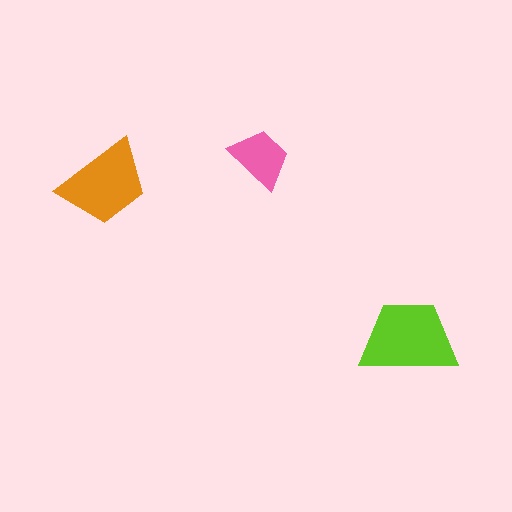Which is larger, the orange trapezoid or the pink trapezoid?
The orange one.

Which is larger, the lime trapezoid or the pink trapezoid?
The lime one.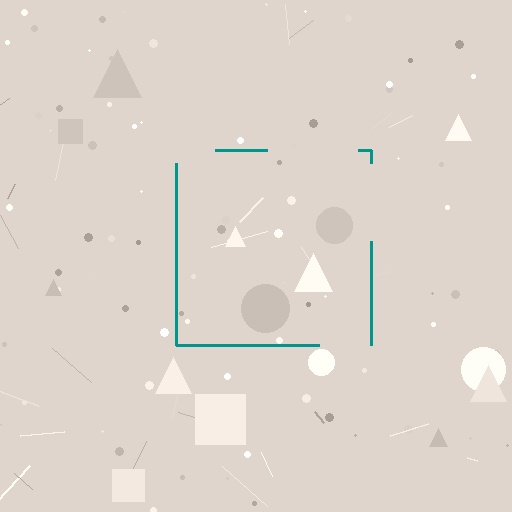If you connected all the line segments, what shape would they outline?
They would outline a square.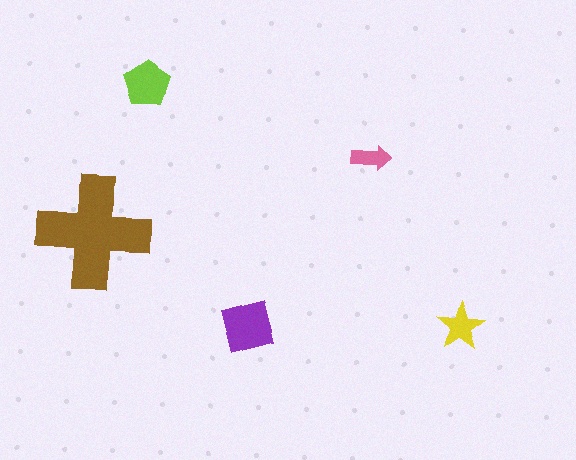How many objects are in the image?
There are 5 objects in the image.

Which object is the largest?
The brown cross.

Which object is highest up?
The lime pentagon is topmost.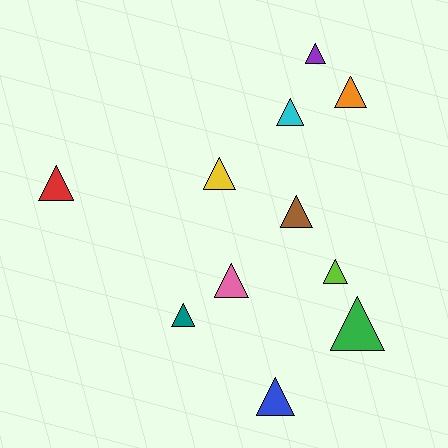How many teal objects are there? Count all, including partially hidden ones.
There is 1 teal object.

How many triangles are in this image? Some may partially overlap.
There are 11 triangles.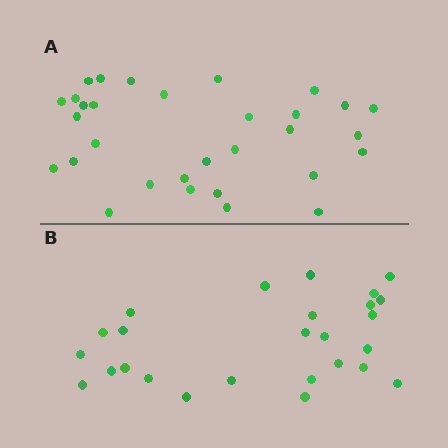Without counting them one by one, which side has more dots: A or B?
Region A (the top region) has more dots.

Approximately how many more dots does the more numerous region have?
Region A has about 5 more dots than region B.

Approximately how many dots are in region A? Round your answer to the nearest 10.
About 30 dots. (The exact count is 31, which rounds to 30.)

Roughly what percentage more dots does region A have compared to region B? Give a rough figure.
About 20% more.